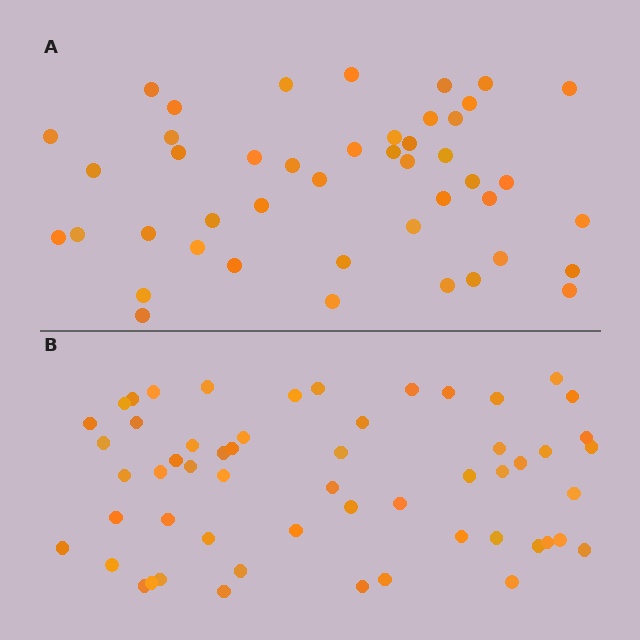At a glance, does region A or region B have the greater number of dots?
Region B (the bottom region) has more dots.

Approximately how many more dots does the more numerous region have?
Region B has roughly 12 or so more dots than region A.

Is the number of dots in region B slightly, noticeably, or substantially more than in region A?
Region B has only slightly more — the two regions are fairly close. The ratio is roughly 1.2 to 1.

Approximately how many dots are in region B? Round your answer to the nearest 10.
About 60 dots. (The exact count is 56, which rounds to 60.)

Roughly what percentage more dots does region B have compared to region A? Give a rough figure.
About 25% more.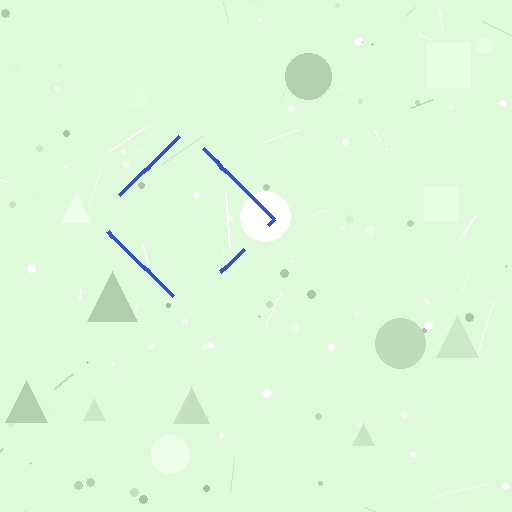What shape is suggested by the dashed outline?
The dashed outline suggests a diamond.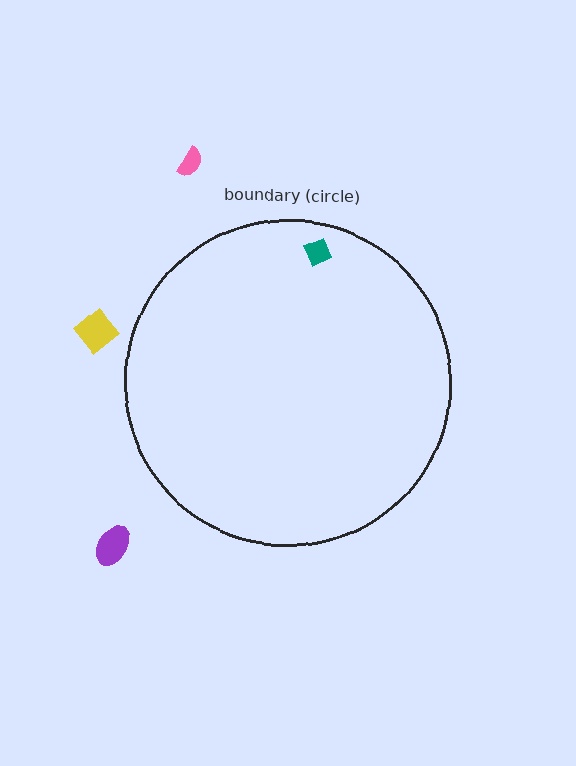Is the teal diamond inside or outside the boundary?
Inside.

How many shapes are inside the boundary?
1 inside, 3 outside.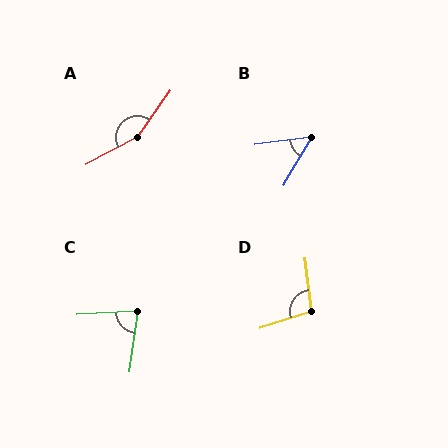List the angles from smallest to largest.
B (52°), C (78°), D (101°), A (153°).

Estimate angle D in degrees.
Approximately 101 degrees.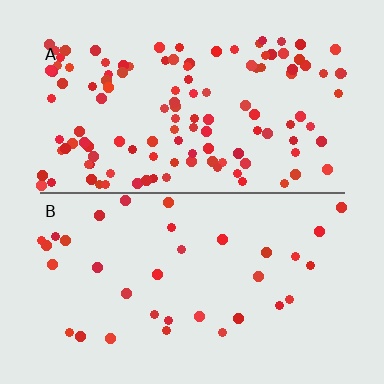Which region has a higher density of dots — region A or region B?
A (the top).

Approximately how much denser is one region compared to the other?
Approximately 3.6× — region A over region B.